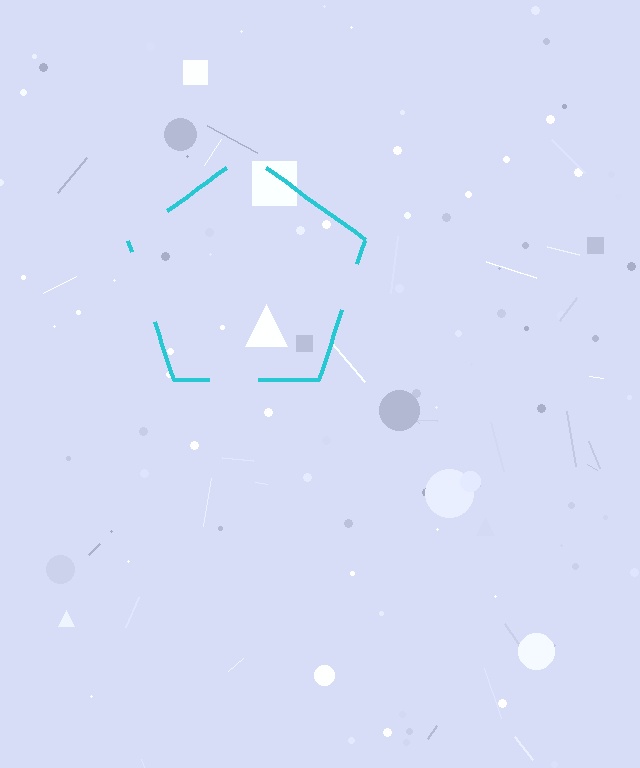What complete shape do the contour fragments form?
The contour fragments form a pentagon.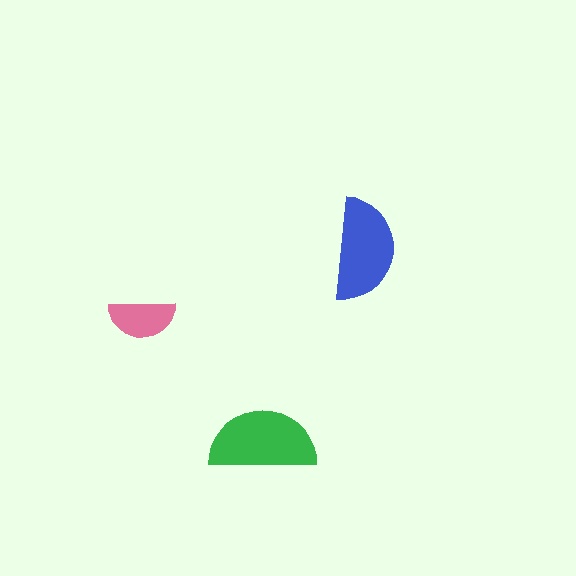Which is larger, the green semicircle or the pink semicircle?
The green one.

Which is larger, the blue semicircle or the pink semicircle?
The blue one.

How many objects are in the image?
There are 3 objects in the image.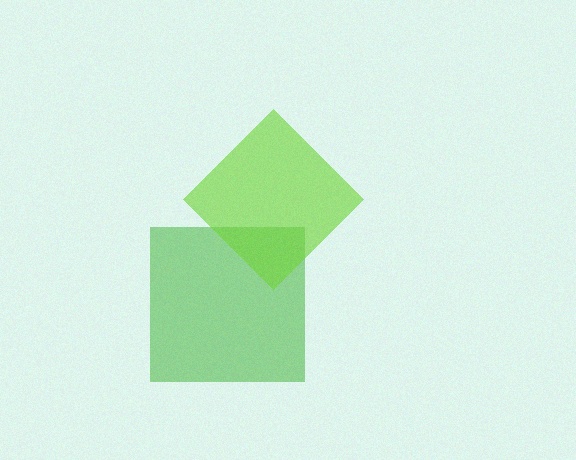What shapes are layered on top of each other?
The layered shapes are: a green square, a lime diamond.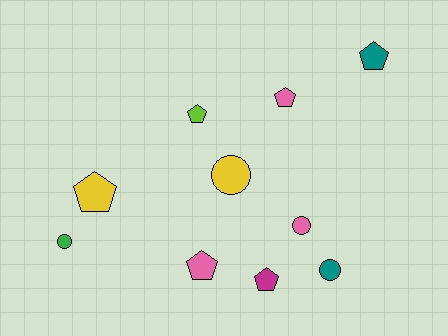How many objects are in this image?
There are 10 objects.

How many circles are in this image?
There are 4 circles.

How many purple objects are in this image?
There are no purple objects.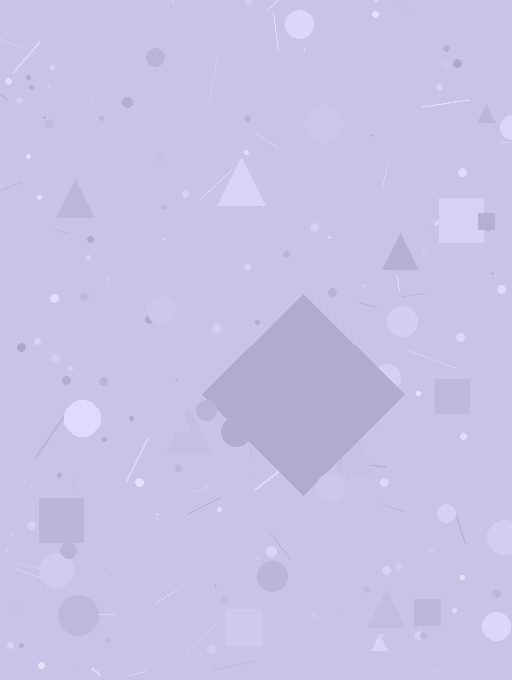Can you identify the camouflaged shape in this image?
The camouflaged shape is a diamond.